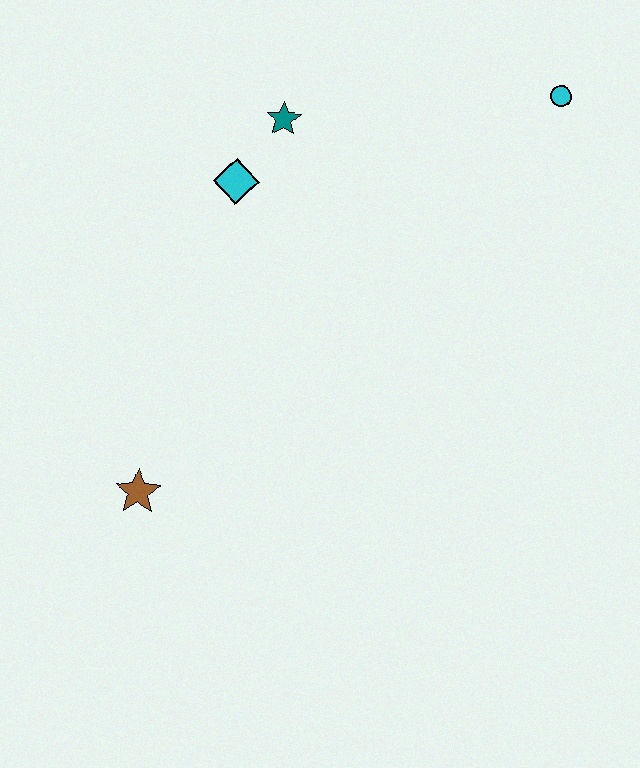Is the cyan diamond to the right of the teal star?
No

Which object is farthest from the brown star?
The cyan circle is farthest from the brown star.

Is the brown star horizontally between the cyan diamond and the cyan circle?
No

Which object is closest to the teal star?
The cyan diamond is closest to the teal star.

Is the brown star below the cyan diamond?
Yes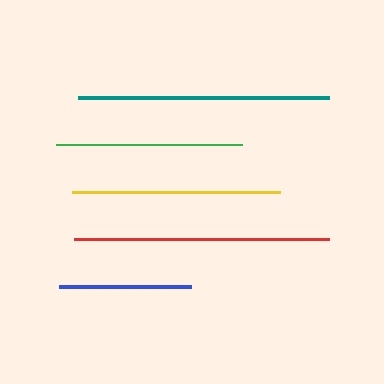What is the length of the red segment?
The red segment is approximately 254 pixels long.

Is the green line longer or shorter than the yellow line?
The yellow line is longer than the green line.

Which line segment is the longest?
The red line is the longest at approximately 254 pixels.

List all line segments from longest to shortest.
From longest to shortest: red, teal, yellow, green, blue.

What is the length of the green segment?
The green segment is approximately 186 pixels long.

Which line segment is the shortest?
The blue line is the shortest at approximately 132 pixels.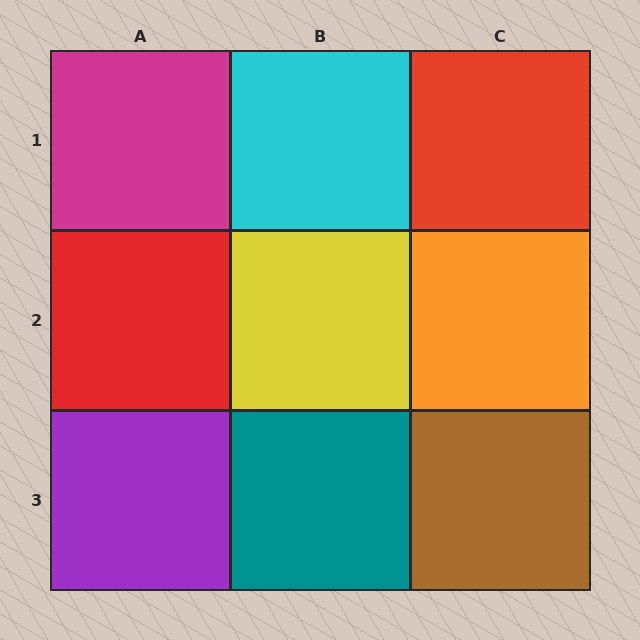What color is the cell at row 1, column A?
Magenta.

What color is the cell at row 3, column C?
Brown.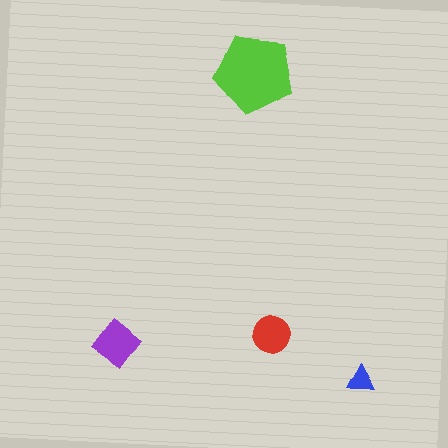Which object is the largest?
The lime pentagon.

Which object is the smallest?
The blue triangle.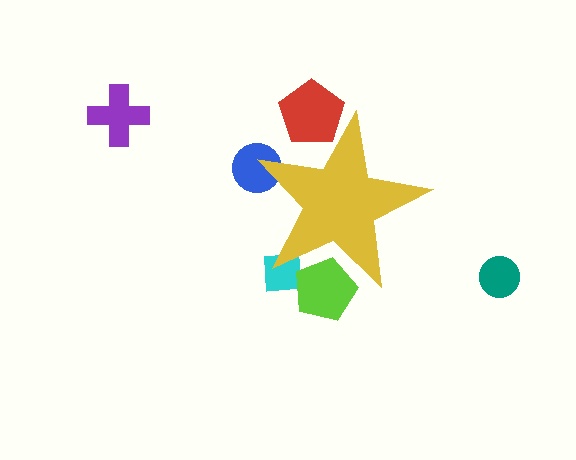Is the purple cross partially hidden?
No, the purple cross is fully visible.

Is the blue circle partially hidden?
Yes, the blue circle is partially hidden behind the yellow star.